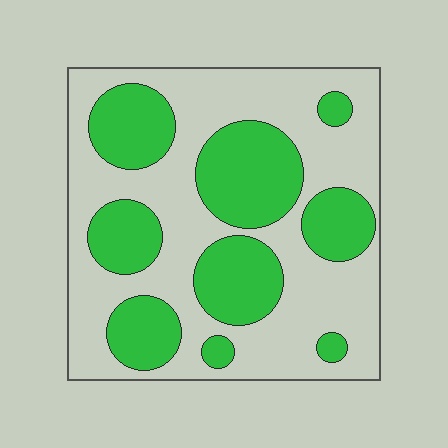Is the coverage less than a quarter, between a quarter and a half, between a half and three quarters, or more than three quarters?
Between a quarter and a half.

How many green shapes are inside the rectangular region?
9.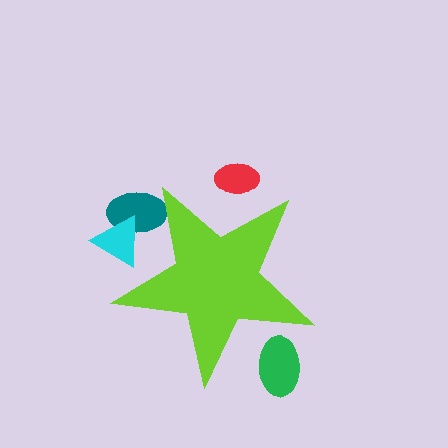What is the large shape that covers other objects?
A lime star.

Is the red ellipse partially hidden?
Yes, the red ellipse is partially hidden behind the lime star.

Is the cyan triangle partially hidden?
Yes, the cyan triangle is partially hidden behind the lime star.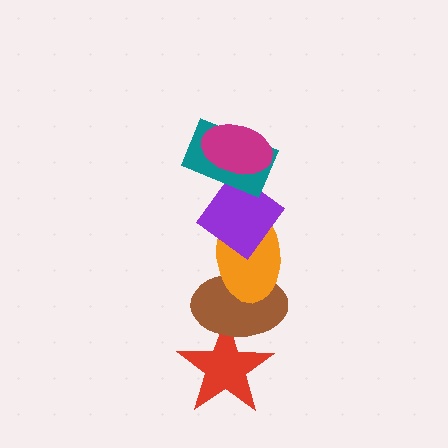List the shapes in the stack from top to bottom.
From top to bottom: the magenta ellipse, the teal rectangle, the purple diamond, the orange ellipse, the brown ellipse, the red star.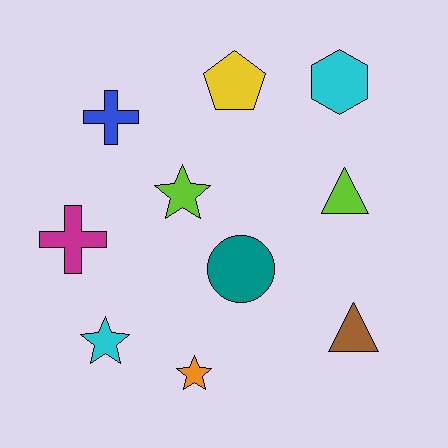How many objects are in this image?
There are 10 objects.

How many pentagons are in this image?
There is 1 pentagon.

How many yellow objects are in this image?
There is 1 yellow object.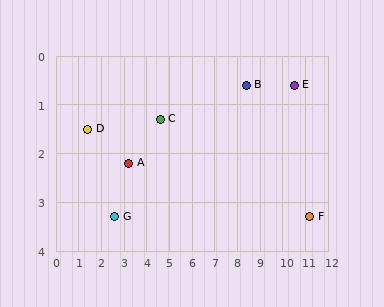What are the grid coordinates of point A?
Point A is at approximately (3.2, 2.2).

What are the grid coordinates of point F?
Point F is at approximately (11.2, 3.3).